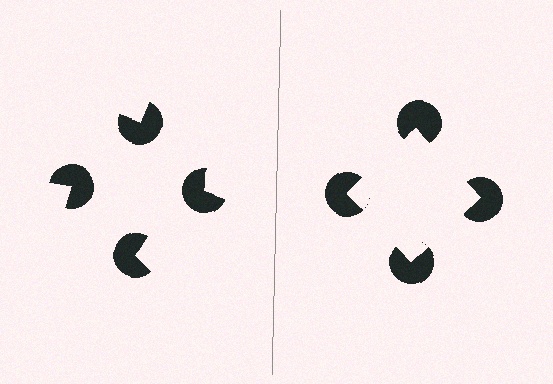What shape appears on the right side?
An illusory square.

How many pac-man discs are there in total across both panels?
8 — 4 on each side.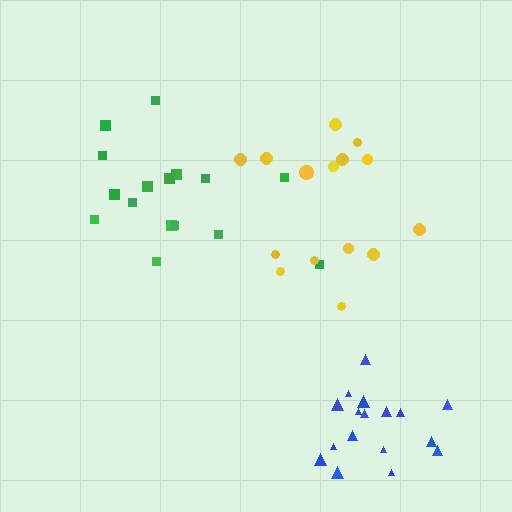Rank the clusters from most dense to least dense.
blue, green, yellow.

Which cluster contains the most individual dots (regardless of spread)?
Blue (17).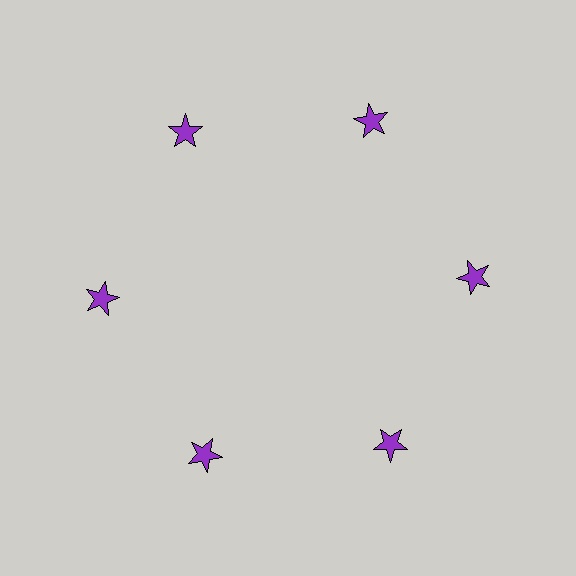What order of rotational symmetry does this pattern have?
This pattern has 6-fold rotational symmetry.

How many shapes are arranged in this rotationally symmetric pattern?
There are 6 shapes, arranged in 6 groups of 1.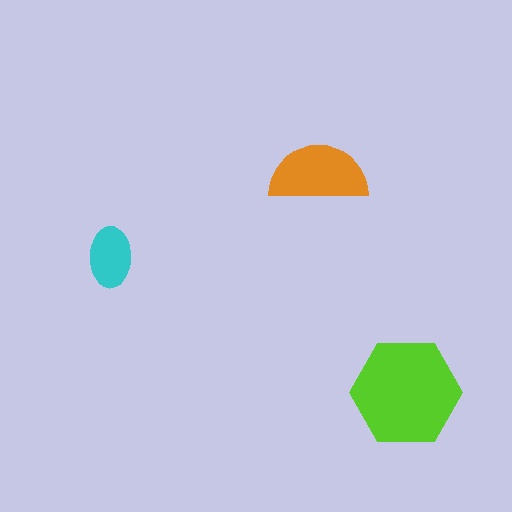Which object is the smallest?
The cyan ellipse.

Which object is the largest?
The lime hexagon.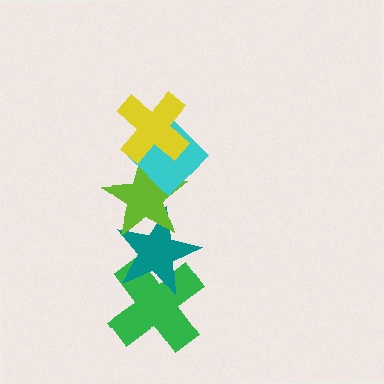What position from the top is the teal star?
The teal star is 4th from the top.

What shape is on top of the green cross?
The teal star is on top of the green cross.